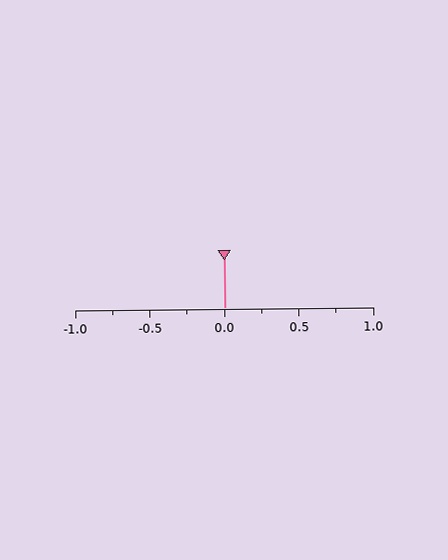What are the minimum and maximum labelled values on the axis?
The axis runs from -1.0 to 1.0.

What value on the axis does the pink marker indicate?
The marker indicates approximately 0.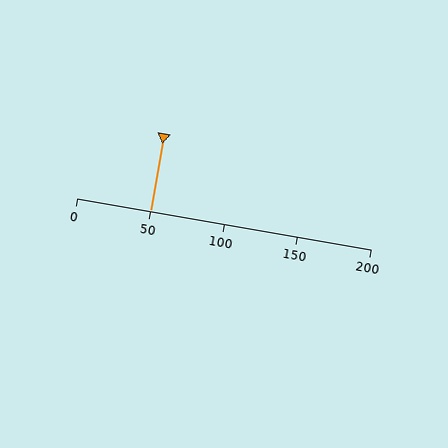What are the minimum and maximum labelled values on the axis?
The axis runs from 0 to 200.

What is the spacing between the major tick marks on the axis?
The major ticks are spaced 50 apart.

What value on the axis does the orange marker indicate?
The marker indicates approximately 50.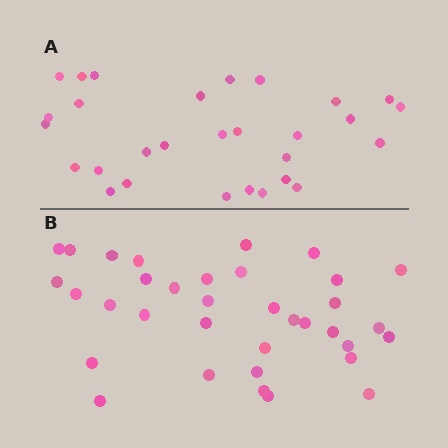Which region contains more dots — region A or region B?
Region B (the bottom region) has more dots.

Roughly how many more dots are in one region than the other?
Region B has about 6 more dots than region A.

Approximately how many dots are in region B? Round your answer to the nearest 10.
About 40 dots. (The exact count is 35, which rounds to 40.)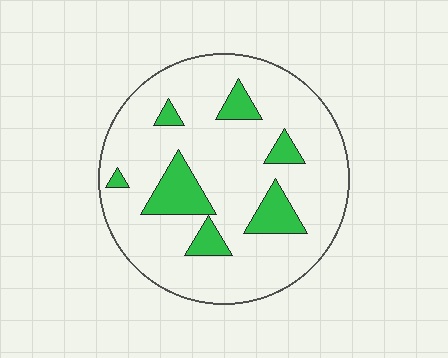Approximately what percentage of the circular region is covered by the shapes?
Approximately 15%.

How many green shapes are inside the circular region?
7.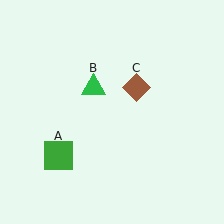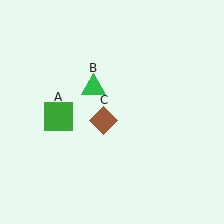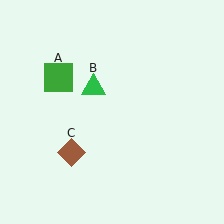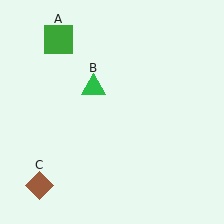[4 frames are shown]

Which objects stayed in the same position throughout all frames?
Green triangle (object B) remained stationary.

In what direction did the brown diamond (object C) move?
The brown diamond (object C) moved down and to the left.